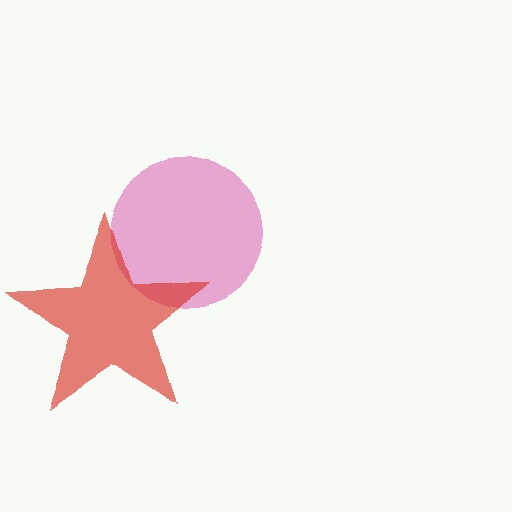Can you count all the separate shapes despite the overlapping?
Yes, there are 2 separate shapes.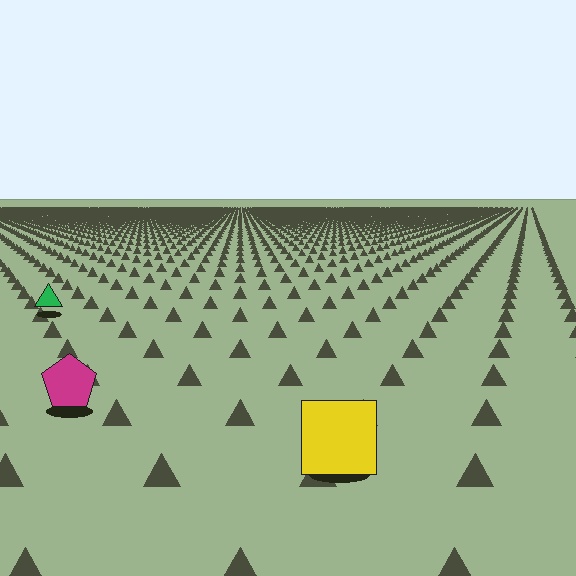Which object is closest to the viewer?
The yellow square is closest. The texture marks near it are larger and more spread out.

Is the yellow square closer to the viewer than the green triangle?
Yes. The yellow square is closer — you can tell from the texture gradient: the ground texture is coarser near it.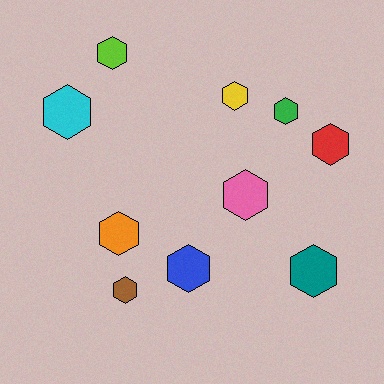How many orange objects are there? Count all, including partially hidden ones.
There is 1 orange object.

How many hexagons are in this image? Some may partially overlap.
There are 10 hexagons.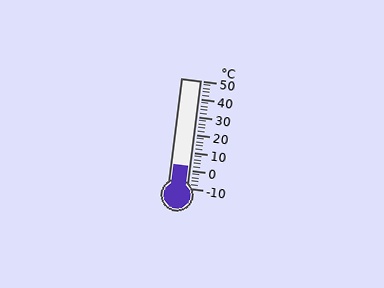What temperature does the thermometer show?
The thermometer shows approximately 2°C.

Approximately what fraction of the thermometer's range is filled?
The thermometer is filled to approximately 20% of its range.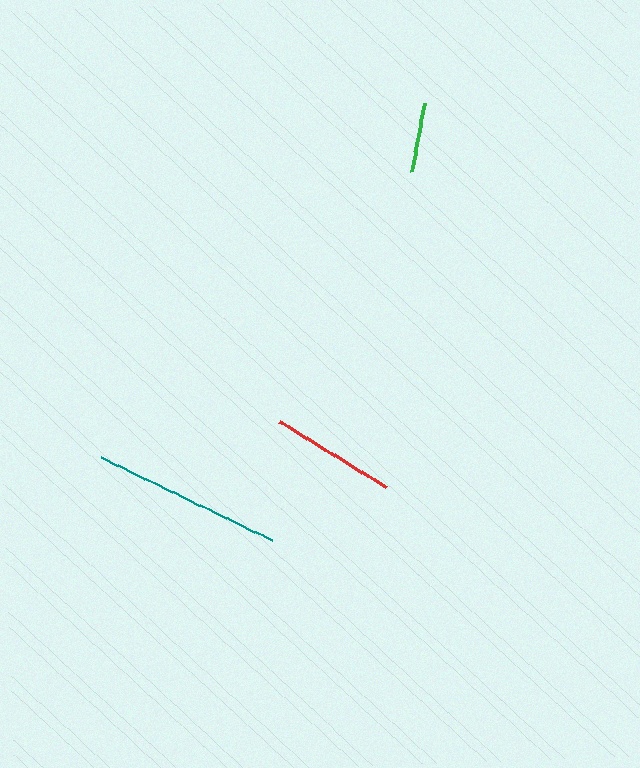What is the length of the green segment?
The green segment is approximately 69 pixels long.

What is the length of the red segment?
The red segment is approximately 125 pixels long.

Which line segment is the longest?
The teal line is the longest at approximately 190 pixels.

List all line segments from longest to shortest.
From longest to shortest: teal, red, green.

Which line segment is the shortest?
The green line is the shortest at approximately 69 pixels.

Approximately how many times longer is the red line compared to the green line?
The red line is approximately 1.8 times the length of the green line.